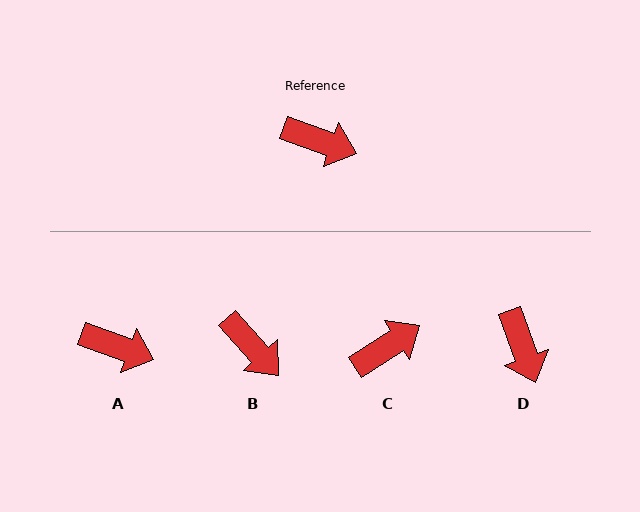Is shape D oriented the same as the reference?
No, it is off by about 50 degrees.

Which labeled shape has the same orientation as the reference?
A.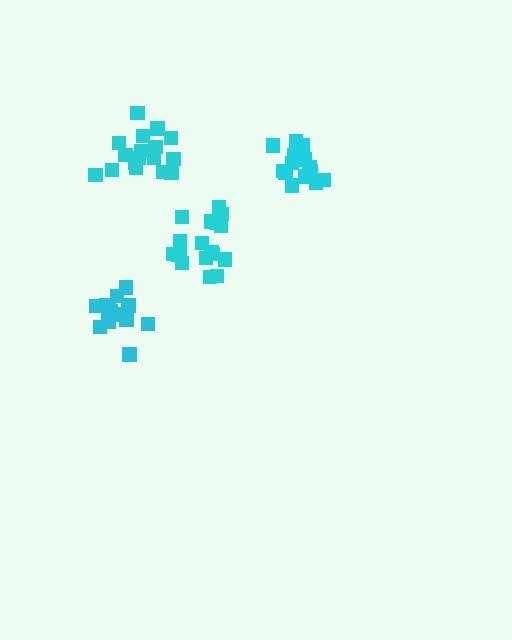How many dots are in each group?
Group 1: 15 dots, Group 2: 16 dots, Group 3: 17 dots, Group 4: 19 dots (67 total).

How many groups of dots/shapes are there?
There are 4 groups.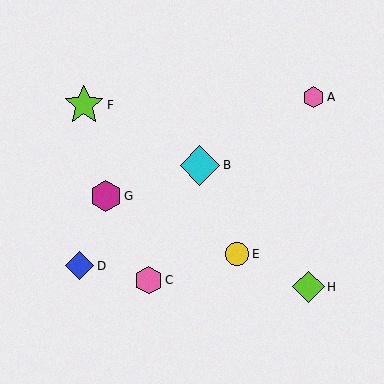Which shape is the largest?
The cyan diamond (labeled B) is the largest.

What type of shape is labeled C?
Shape C is a pink hexagon.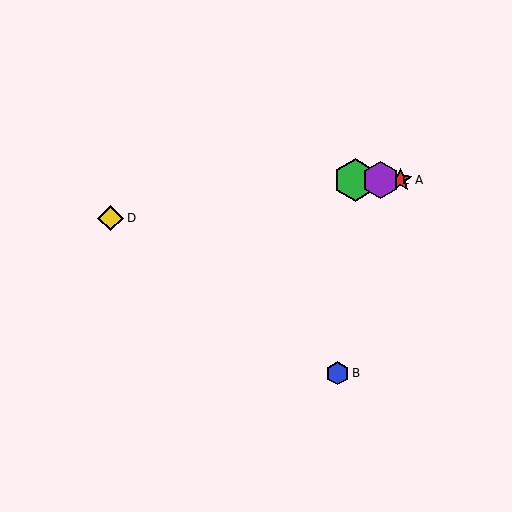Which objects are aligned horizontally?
Objects A, C, E are aligned horizontally.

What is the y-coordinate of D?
Object D is at y≈218.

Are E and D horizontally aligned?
No, E is at y≈180 and D is at y≈218.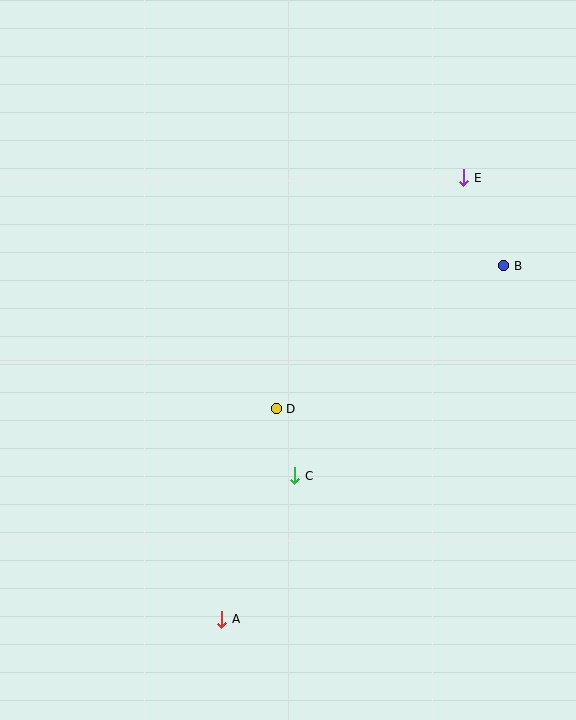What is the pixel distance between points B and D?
The distance between B and D is 269 pixels.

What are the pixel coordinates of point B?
Point B is at (504, 266).